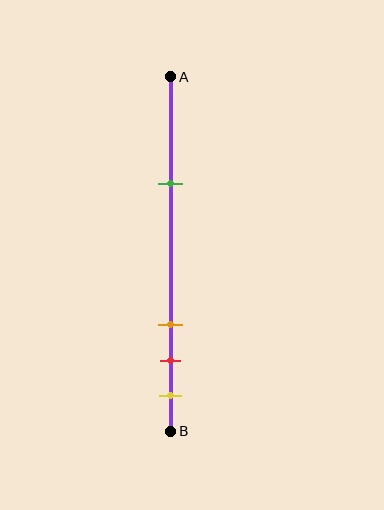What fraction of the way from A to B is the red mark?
The red mark is approximately 80% (0.8) of the way from A to B.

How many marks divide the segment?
There are 4 marks dividing the segment.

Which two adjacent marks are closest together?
The red and yellow marks are the closest adjacent pair.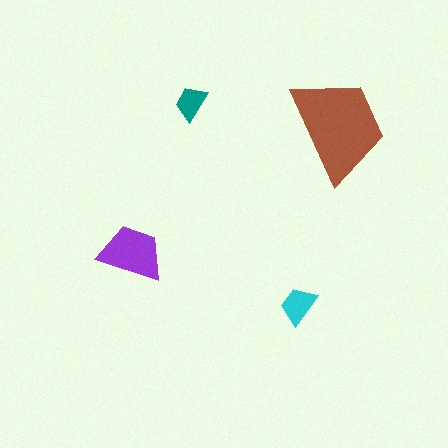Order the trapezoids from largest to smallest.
the brown one, the purple one, the cyan one, the teal one.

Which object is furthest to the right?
The brown trapezoid is rightmost.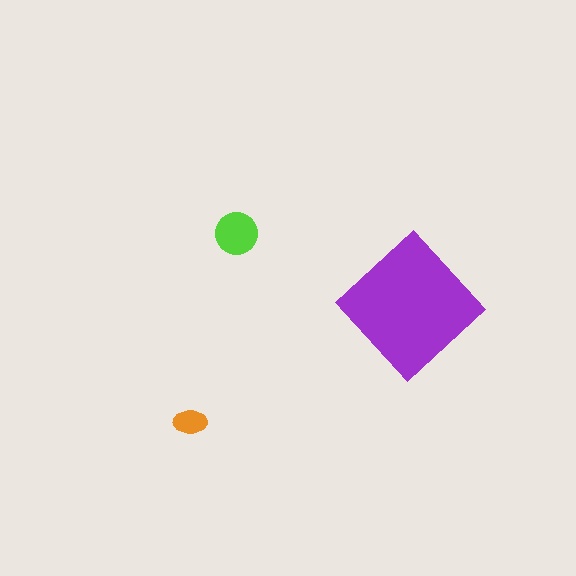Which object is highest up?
The lime circle is topmost.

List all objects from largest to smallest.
The purple diamond, the lime circle, the orange ellipse.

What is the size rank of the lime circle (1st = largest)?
2nd.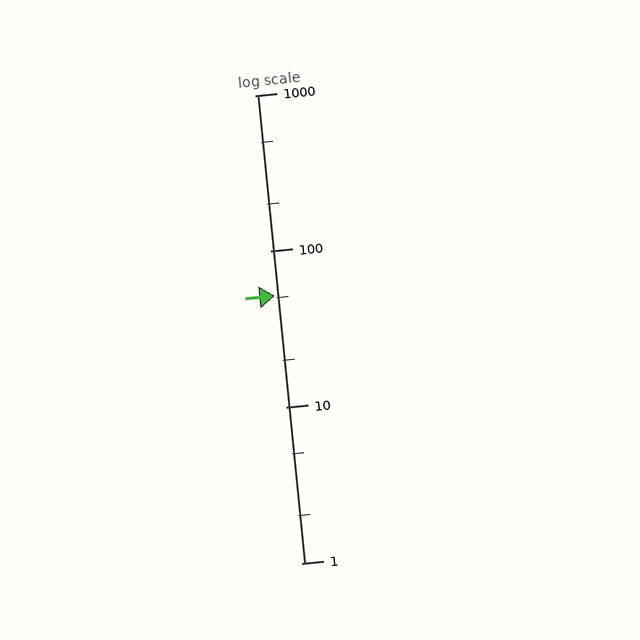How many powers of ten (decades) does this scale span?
The scale spans 3 decades, from 1 to 1000.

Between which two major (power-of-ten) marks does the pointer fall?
The pointer is between 10 and 100.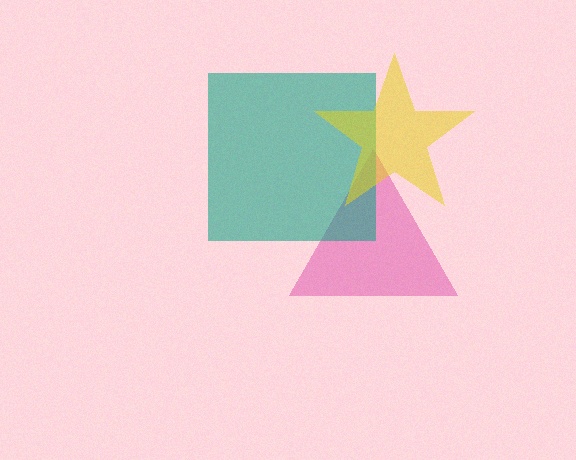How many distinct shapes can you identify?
There are 3 distinct shapes: a magenta triangle, a teal square, a yellow star.